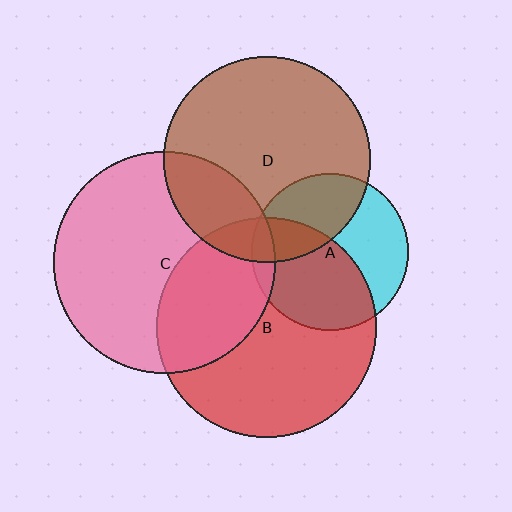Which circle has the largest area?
Circle C (pink).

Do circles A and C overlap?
Yes.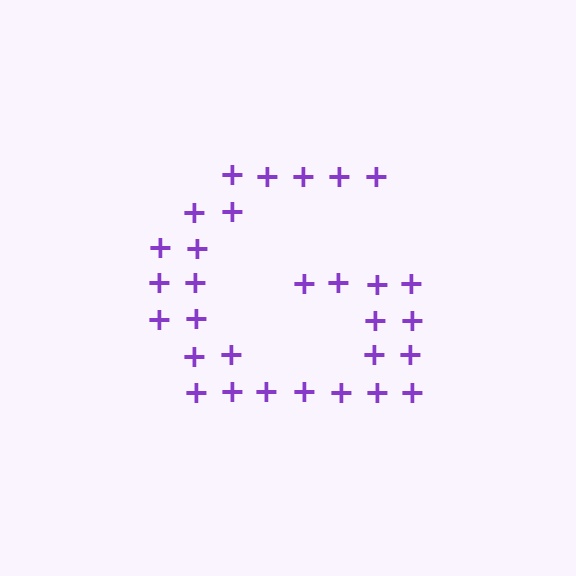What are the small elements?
The small elements are plus signs.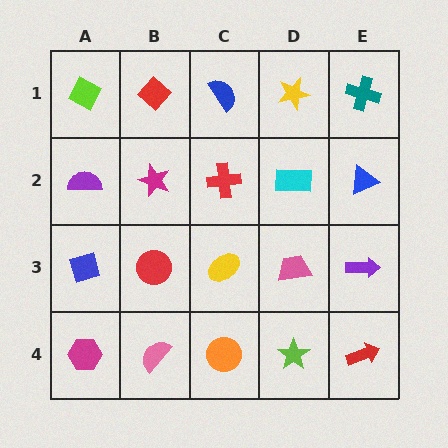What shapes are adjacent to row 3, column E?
A blue triangle (row 2, column E), a red arrow (row 4, column E), a pink trapezoid (row 3, column D).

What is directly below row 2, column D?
A pink trapezoid.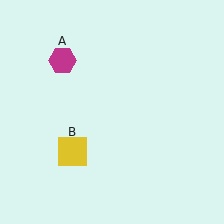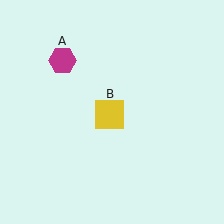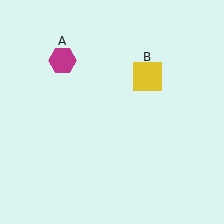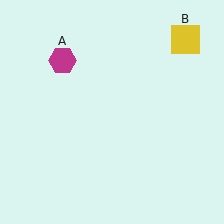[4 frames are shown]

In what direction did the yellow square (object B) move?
The yellow square (object B) moved up and to the right.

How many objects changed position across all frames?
1 object changed position: yellow square (object B).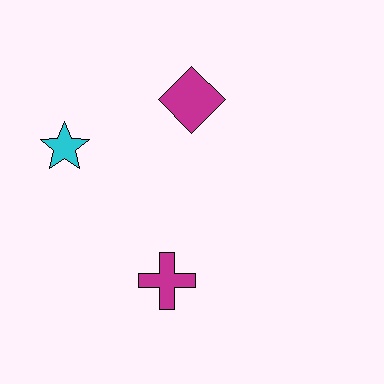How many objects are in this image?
There are 3 objects.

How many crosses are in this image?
There is 1 cross.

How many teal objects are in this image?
There are no teal objects.